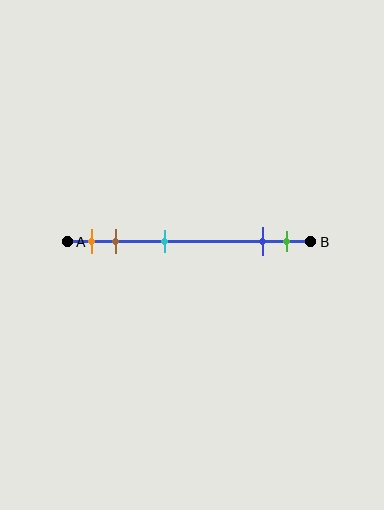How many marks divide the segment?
There are 5 marks dividing the segment.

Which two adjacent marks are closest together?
The blue and green marks are the closest adjacent pair.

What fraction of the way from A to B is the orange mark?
The orange mark is approximately 10% (0.1) of the way from A to B.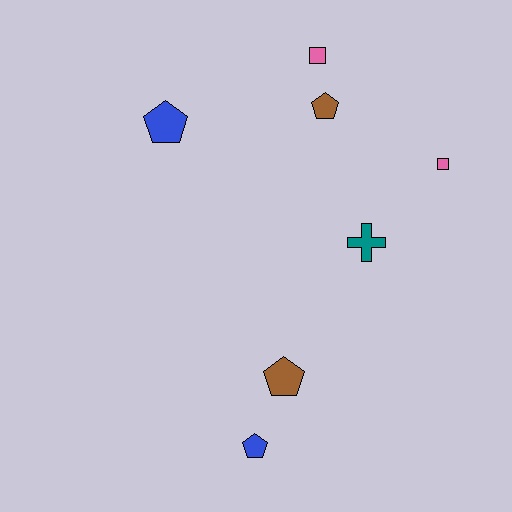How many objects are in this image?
There are 7 objects.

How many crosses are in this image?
There is 1 cross.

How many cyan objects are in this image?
There are no cyan objects.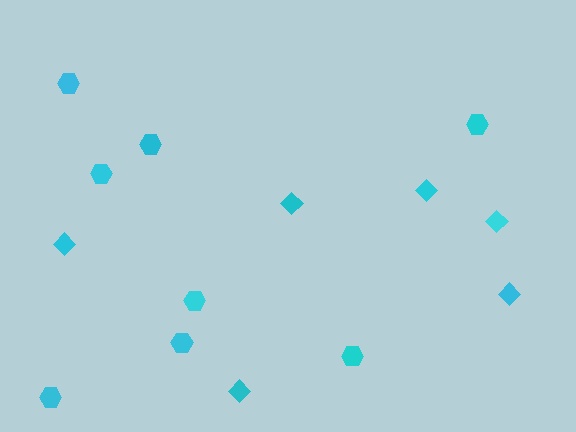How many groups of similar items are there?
There are 2 groups: one group of diamonds (6) and one group of hexagons (8).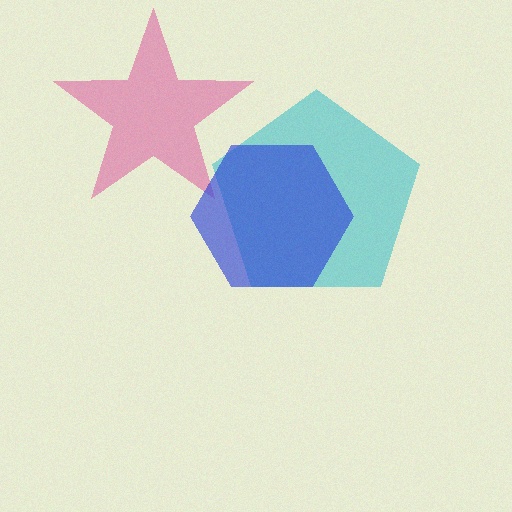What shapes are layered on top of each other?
The layered shapes are: a magenta star, a cyan pentagon, a blue hexagon.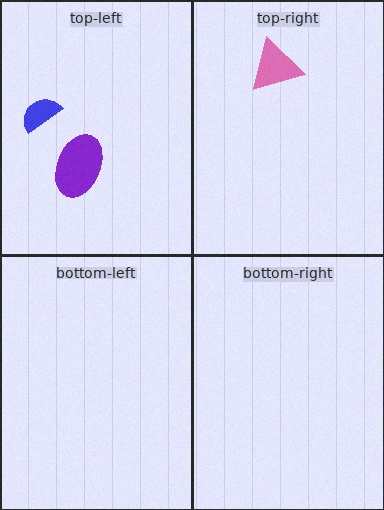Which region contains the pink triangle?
The top-right region.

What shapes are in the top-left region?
The blue semicircle, the purple ellipse.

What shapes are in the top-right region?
The pink triangle.